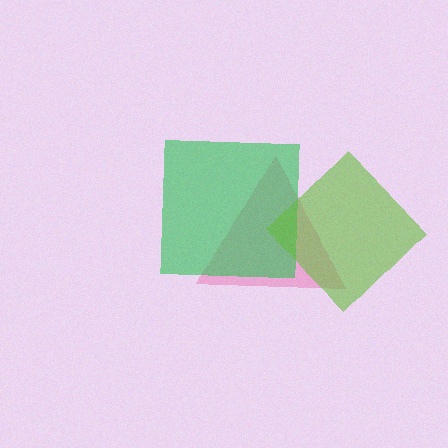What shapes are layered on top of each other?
The layered shapes are: a pink triangle, a green square, a lime diamond.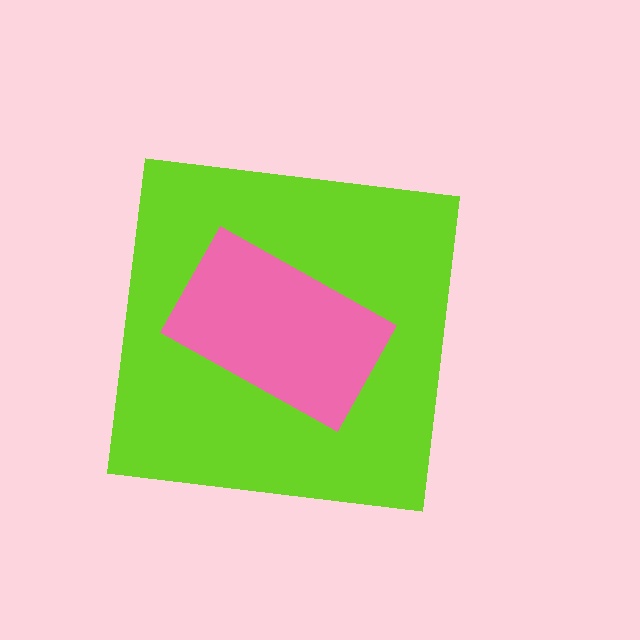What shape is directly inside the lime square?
The pink rectangle.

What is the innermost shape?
The pink rectangle.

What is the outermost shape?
The lime square.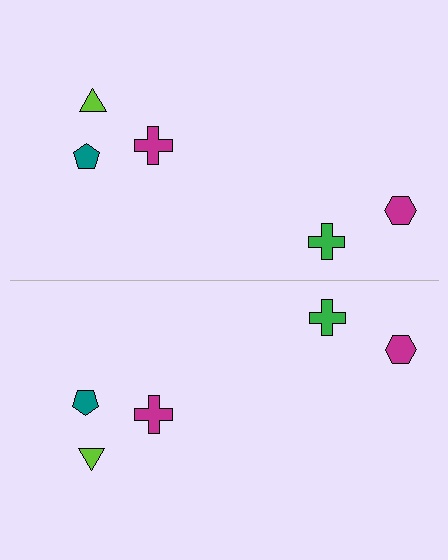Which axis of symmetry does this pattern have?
The pattern has a horizontal axis of symmetry running through the center of the image.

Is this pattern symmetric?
Yes, this pattern has bilateral (reflection) symmetry.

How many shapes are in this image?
There are 10 shapes in this image.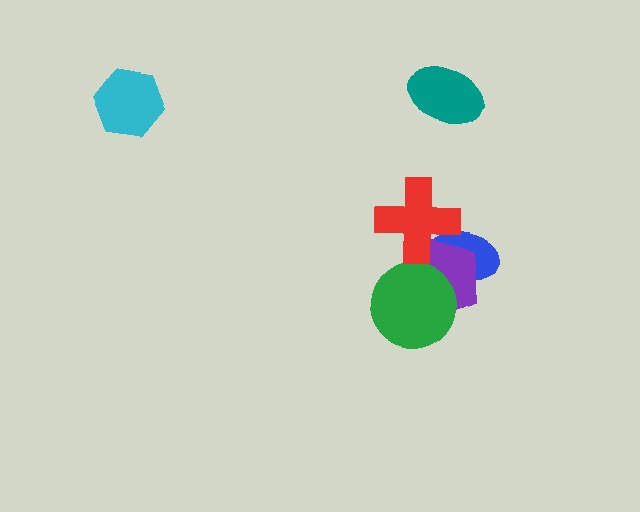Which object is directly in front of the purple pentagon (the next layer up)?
The green circle is directly in front of the purple pentagon.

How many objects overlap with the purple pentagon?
3 objects overlap with the purple pentagon.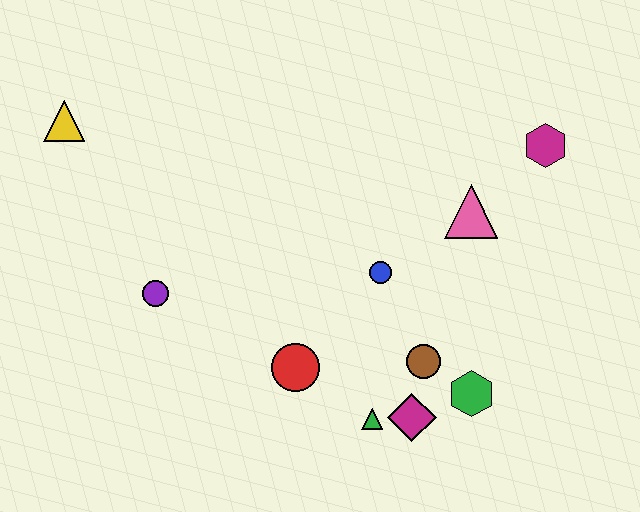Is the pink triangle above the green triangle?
Yes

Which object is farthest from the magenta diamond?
The yellow triangle is farthest from the magenta diamond.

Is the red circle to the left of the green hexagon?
Yes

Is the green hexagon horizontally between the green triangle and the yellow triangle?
No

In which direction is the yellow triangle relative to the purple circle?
The yellow triangle is above the purple circle.